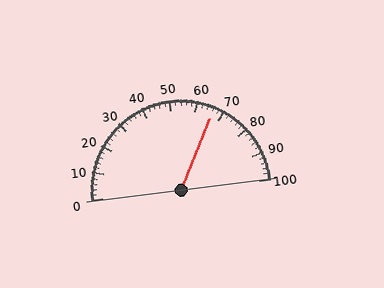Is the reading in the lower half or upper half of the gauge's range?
The reading is in the upper half of the range (0 to 100).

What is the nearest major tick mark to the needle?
The nearest major tick mark is 70.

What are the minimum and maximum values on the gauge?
The gauge ranges from 0 to 100.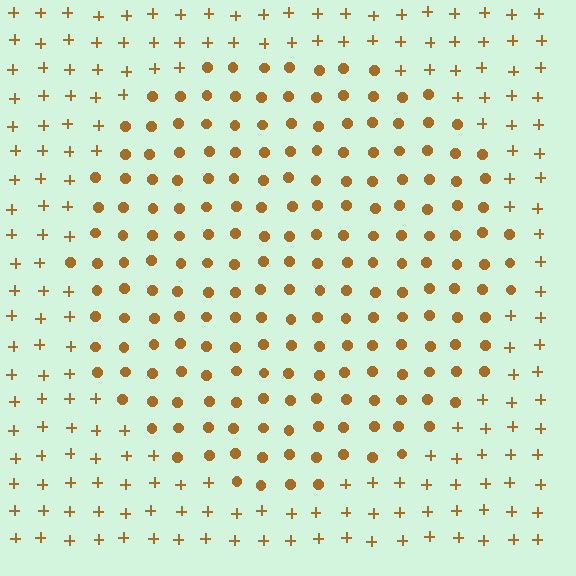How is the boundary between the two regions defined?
The boundary is defined by a change in element shape: circles inside vs. plus signs outside. All elements share the same color and spacing.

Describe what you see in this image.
The image is filled with small brown elements arranged in a uniform grid. A circle-shaped region contains circles, while the surrounding area contains plus signs. The boundary is defined purely by the change in element shape.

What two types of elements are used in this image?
The image uses circles inside the circle region and plus signs outside it.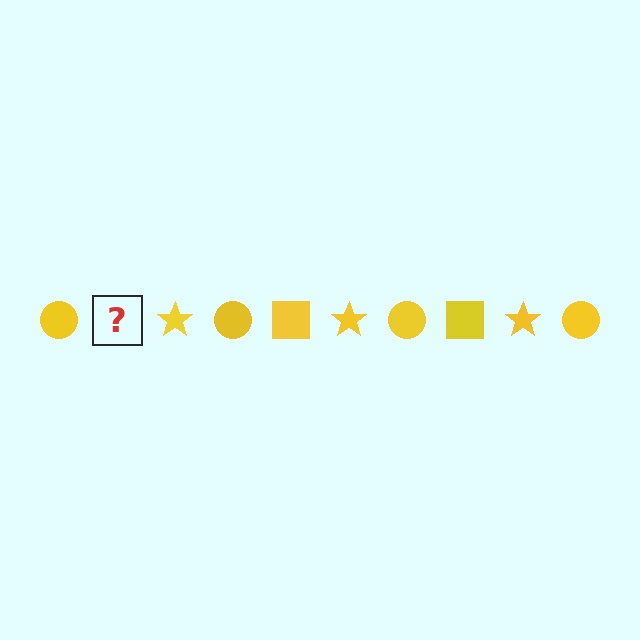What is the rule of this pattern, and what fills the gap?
The rule is that the pattern cycles through circle, square, star shapes in yellow. The gap should be filled with a yellow square.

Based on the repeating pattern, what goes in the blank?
The blank should be a yellow square.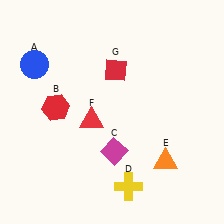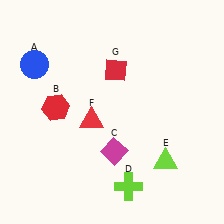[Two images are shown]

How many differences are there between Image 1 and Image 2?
There are 2 differences between the two images.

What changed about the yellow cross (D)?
In Image 1, D is yellow. In Image 2, it changed to lime.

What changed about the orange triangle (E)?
In Image 1, E is orange. In Image 2, it changed to lime.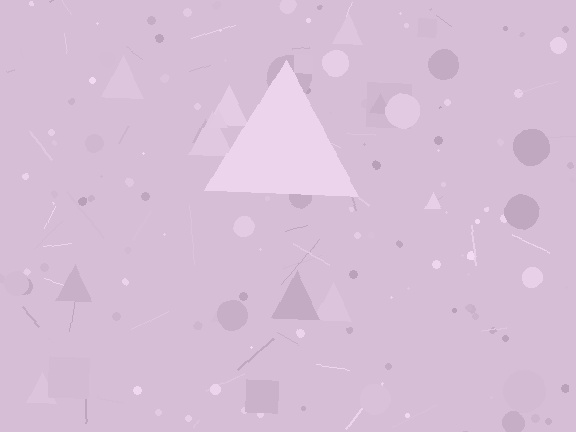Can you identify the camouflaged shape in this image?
The camouflaged shape is a triangle.